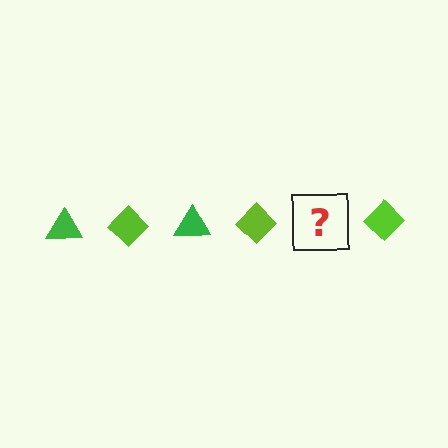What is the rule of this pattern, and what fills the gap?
The rule is that the pattern alternates between green triangle and lime diamond. The gap should be filled with a green triangle.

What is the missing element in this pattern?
The missing element is a green triangle.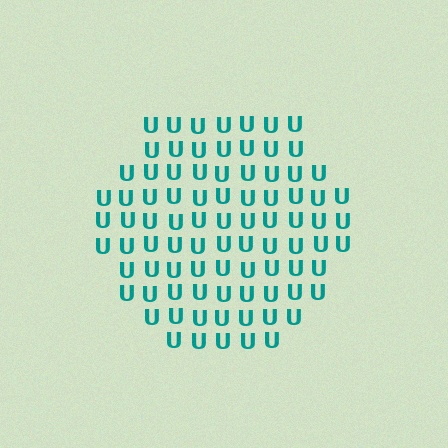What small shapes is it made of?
It is made of small letter U's.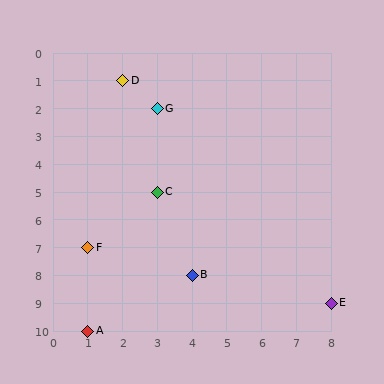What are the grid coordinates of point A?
Point A is at grid coordinates (1, 10).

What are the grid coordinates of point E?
Point E is at grid coordinates (8, 9).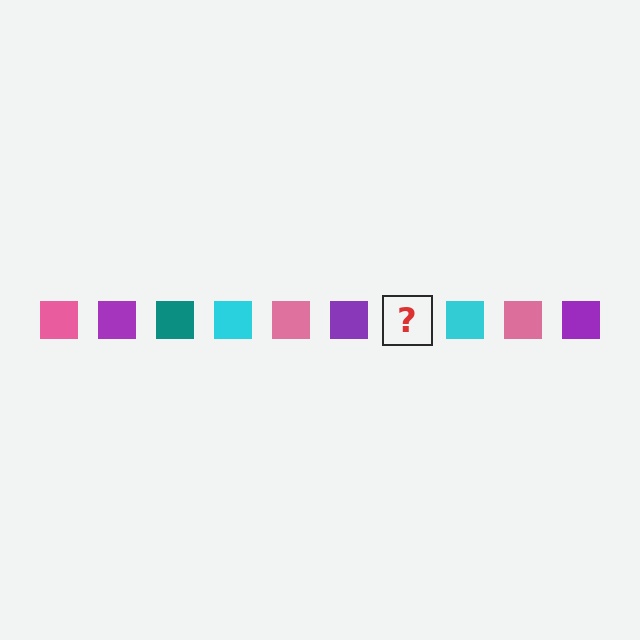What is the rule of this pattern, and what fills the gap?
The rule is that the pattern cycles through pink, purple, teal, cyan squares. The gap should be filled with a teal square.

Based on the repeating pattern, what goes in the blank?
The blank should be a teal square.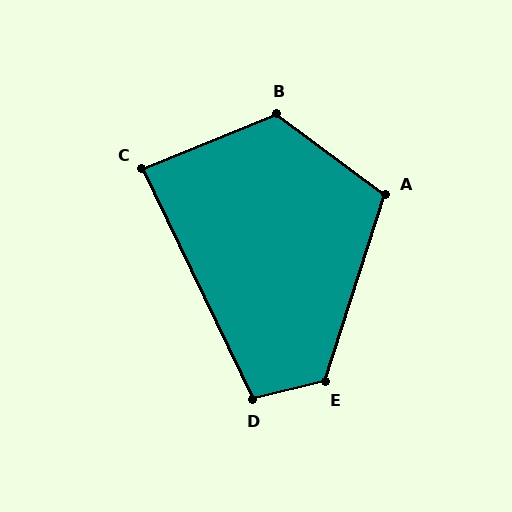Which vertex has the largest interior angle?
E, at approximately 122 degrees.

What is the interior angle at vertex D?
Approximately 102 degrees (obtuse).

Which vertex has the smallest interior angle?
C, at approximately 87 degrees.